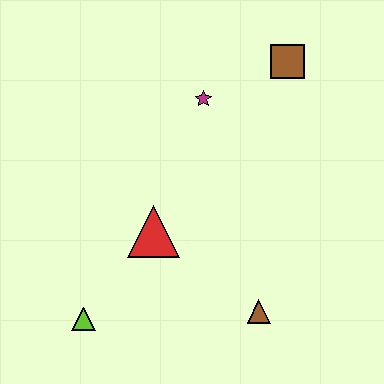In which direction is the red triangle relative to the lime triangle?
The red triangle is above the lime triangle.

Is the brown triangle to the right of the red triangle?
Yes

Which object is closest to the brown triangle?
The red triangle is closest to the brown triangle.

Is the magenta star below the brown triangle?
No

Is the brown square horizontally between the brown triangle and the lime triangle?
No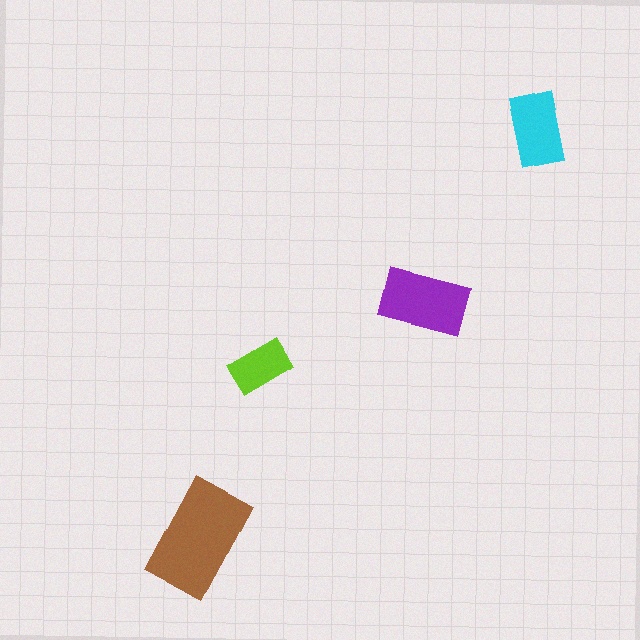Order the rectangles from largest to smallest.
the brown one, the purple one, the cyan one, the lime one.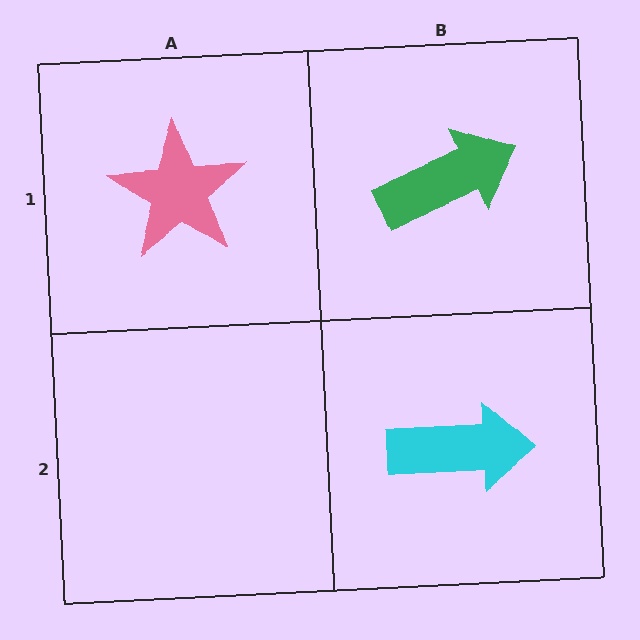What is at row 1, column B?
A green arrow.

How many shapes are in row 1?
2 shapes.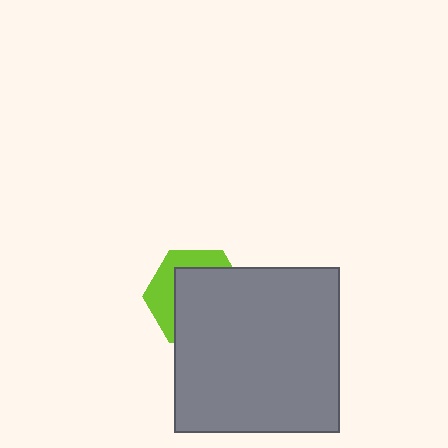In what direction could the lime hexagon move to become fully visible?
The lime hexagon could move toward the upper-left. That would shift it out from behind the gray square entirely.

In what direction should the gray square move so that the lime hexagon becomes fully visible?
The gray square should move toward the lower-right. That is the shortest direction to clear the overlap and leave the lime hexagon fully visible.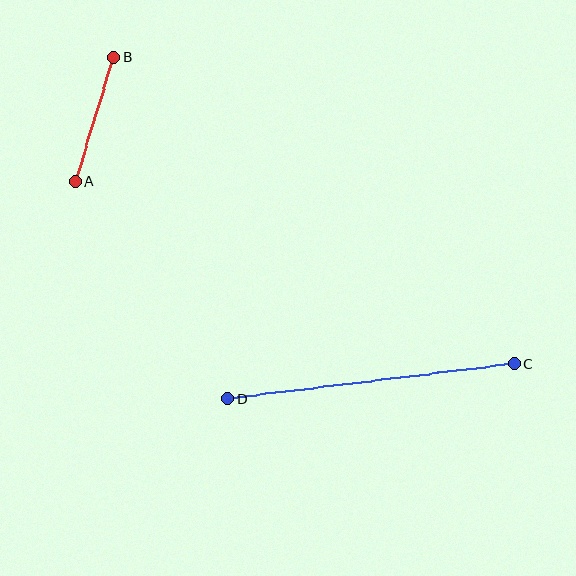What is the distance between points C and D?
The distance is approximately 289 pixels.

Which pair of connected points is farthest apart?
Points C and D are farthest apart.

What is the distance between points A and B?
The distance is approximately 130 pixels.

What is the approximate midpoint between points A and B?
The midpoint is at approximately (95, 119) pixels.